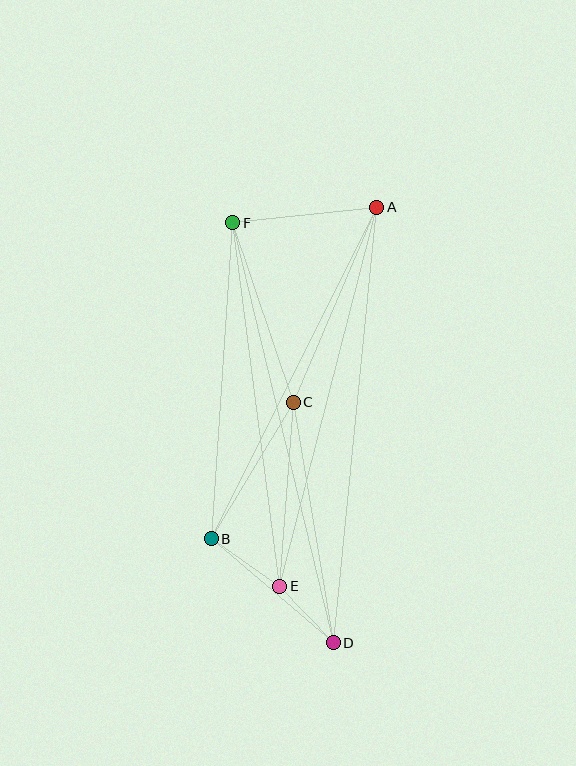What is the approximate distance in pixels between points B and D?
The distance between B and D is approximately 160 pixels.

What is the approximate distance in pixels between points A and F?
The distance between A and F is approximately 145 pixels.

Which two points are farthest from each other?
Points A and D are farthest from each other.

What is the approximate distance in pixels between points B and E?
The distance between B and E is approximately 83 pixels.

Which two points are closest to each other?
Points D and E are closest to each other.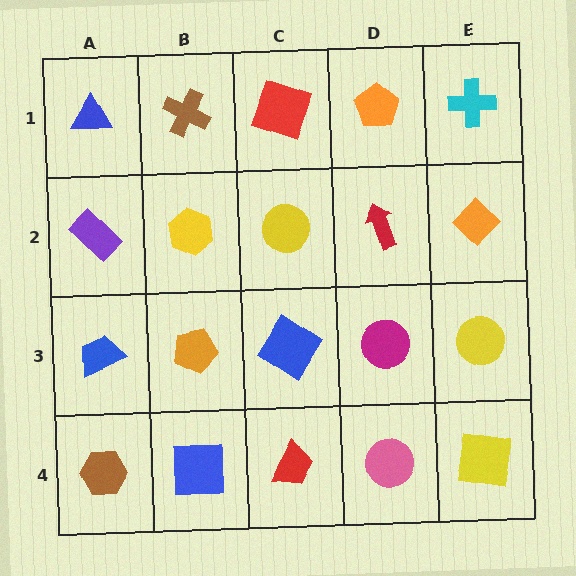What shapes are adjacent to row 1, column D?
A red arrow (row 2, column D), a red square (row 1, column C), a cyan cross (row 1, column E).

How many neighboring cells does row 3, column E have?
3.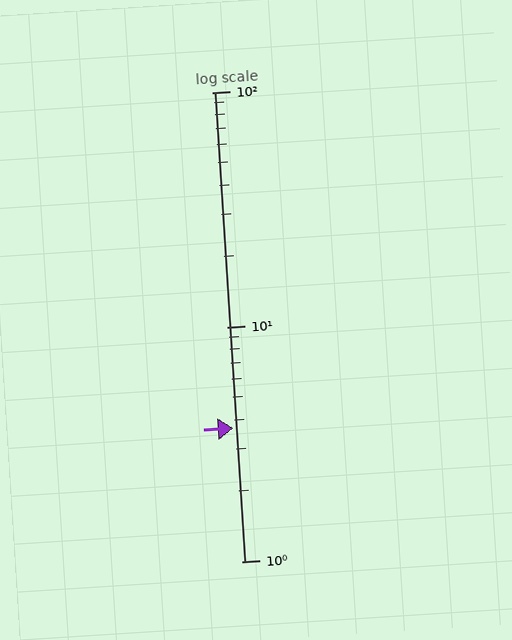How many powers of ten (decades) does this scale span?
The scale spans 2 decades, from 1 to 100.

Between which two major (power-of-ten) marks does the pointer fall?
The pointer is between 1 and 10.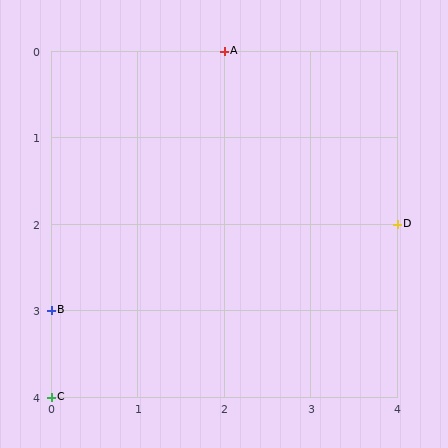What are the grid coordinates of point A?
Point A is at grid coordinates (2, 0).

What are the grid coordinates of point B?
Point B is at grid coordinates (0, 3).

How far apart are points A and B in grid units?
Points A and B are 2 columns and 3 rows apart (about 3.6 grid units diagonally).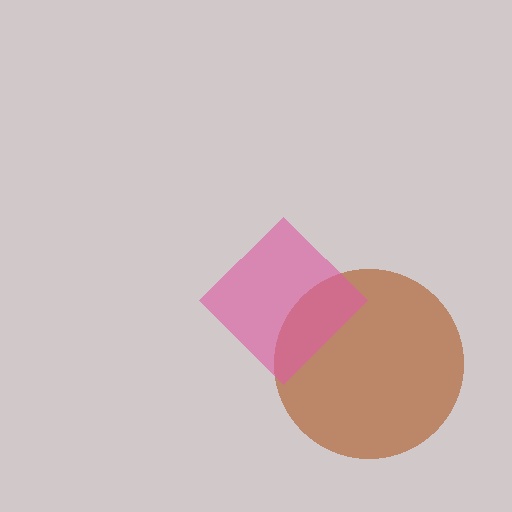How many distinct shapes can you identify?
There are 2 distinct shapes: a brown circle, a pink diamond.